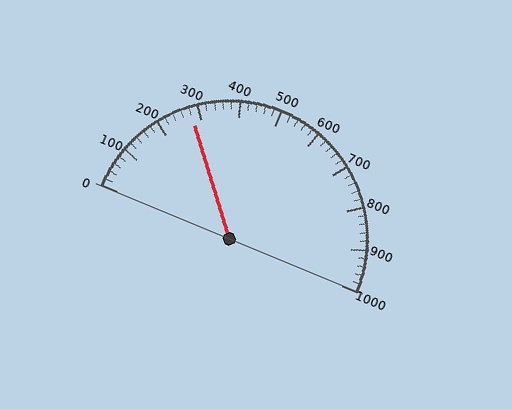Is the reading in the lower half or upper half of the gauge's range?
The reading is in the lower half of the range (0 to 1000).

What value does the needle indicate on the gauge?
The needle indicates approximately 280.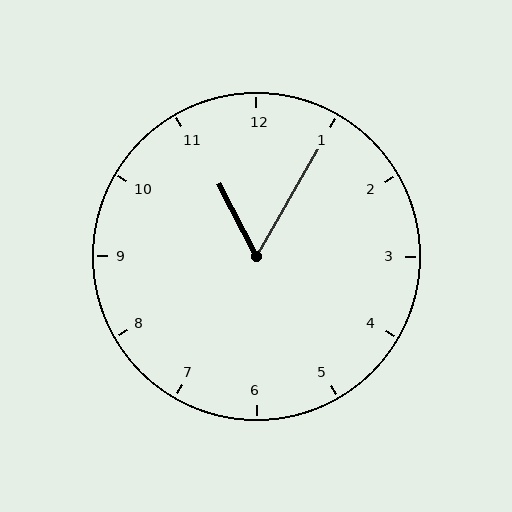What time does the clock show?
11:05.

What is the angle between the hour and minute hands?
Approximately 58 degrees.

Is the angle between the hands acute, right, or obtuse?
It is acute.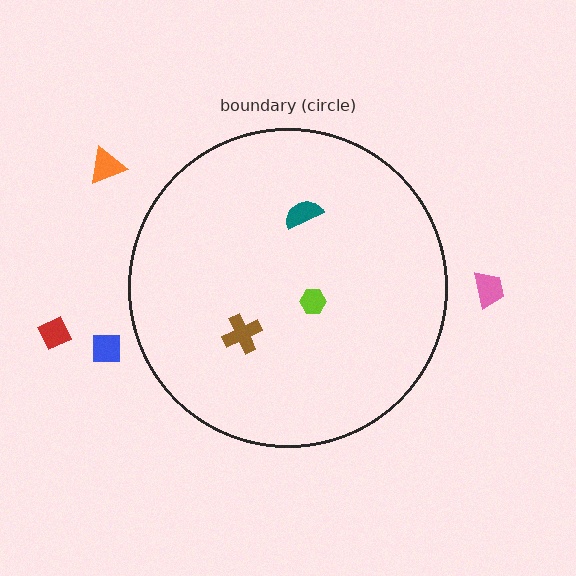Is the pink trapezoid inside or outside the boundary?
Outside.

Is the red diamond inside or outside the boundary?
Outside.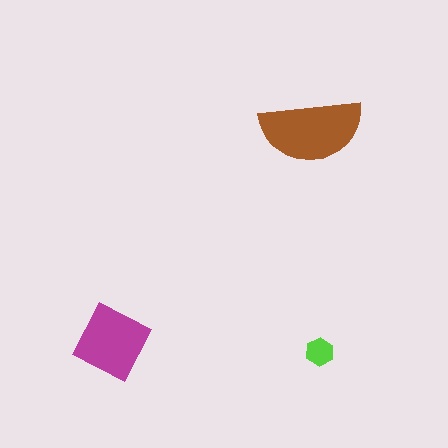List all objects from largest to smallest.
The brown semicircle, the magenta square, the lime hexagon.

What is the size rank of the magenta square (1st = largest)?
2nd.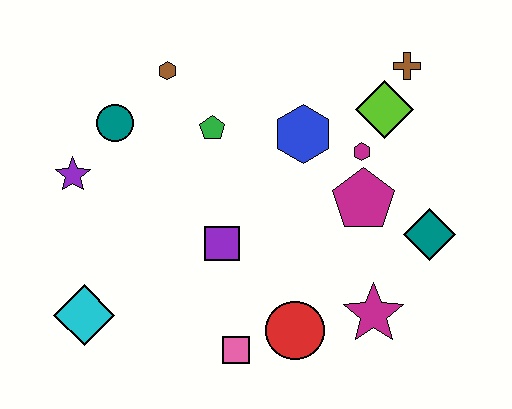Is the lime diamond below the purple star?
No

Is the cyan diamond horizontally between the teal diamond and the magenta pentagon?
No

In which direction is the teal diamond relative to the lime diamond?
The teal diamond is below the lime diamond.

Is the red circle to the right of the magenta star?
No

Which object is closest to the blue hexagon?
The magenta hexagon is closest to the blue hexagon.